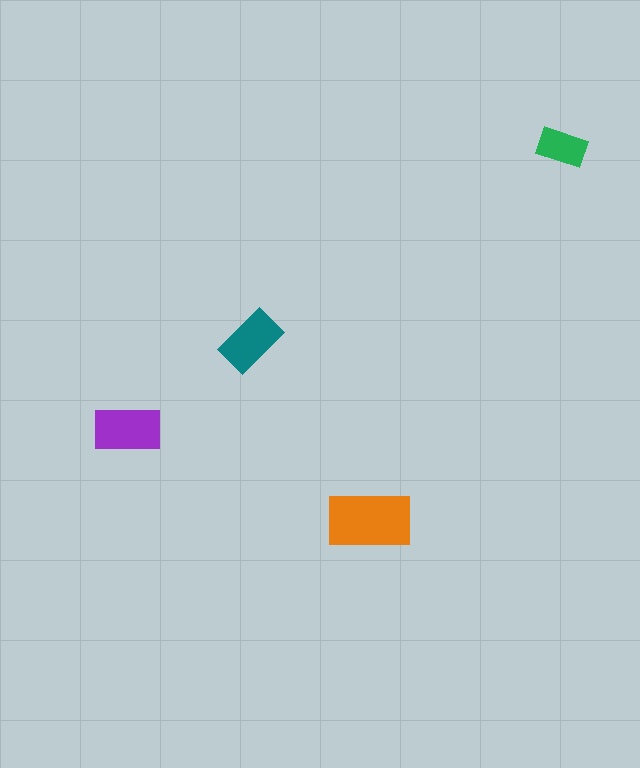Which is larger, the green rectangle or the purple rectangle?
The purple one.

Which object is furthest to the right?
The green rectangle is rightmost.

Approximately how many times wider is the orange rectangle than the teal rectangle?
About 1.5 times wider.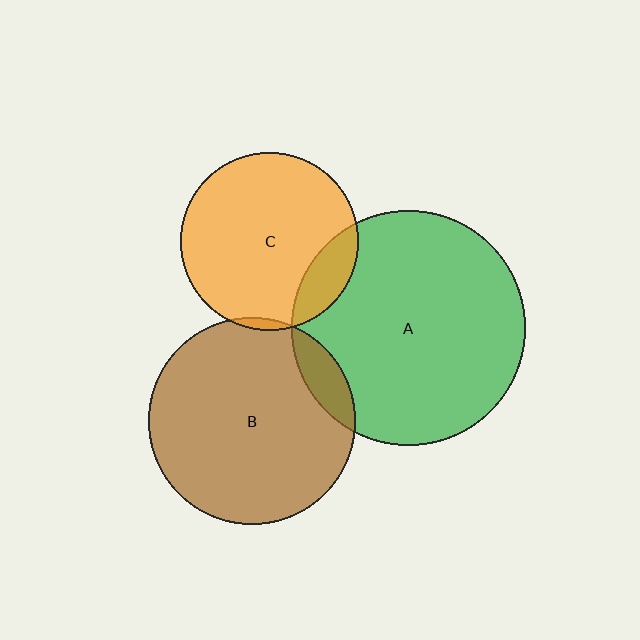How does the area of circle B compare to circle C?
Approximately 1.4 times.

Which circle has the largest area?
Circle A (green).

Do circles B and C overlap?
Yes.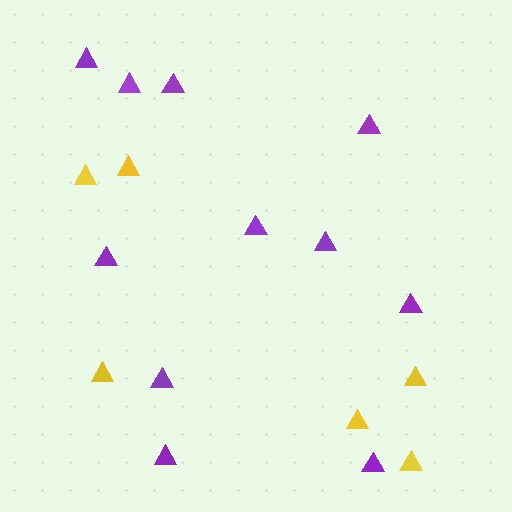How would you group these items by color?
There are 2 groups: one group of purple triangles (11) and one group of yellow triangles (6).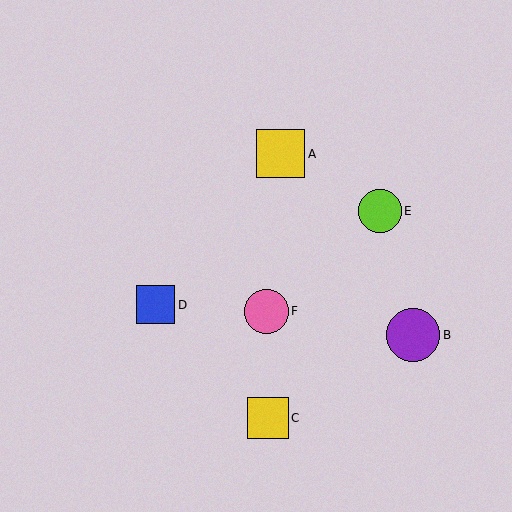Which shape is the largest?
The purple circle (labeled B) is the largest.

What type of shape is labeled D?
Shape D is a blue square.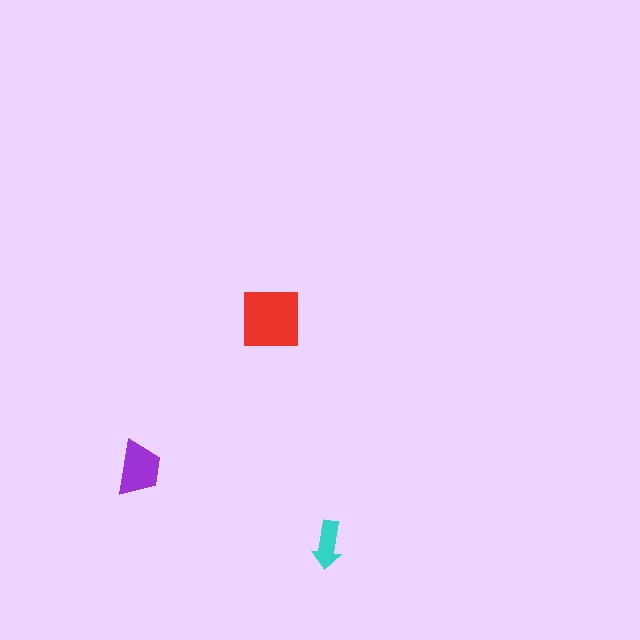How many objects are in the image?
There are 3 objects in the image.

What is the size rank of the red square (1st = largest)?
1st.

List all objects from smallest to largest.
The cyan arrow, the purple trapezoid, the red square.